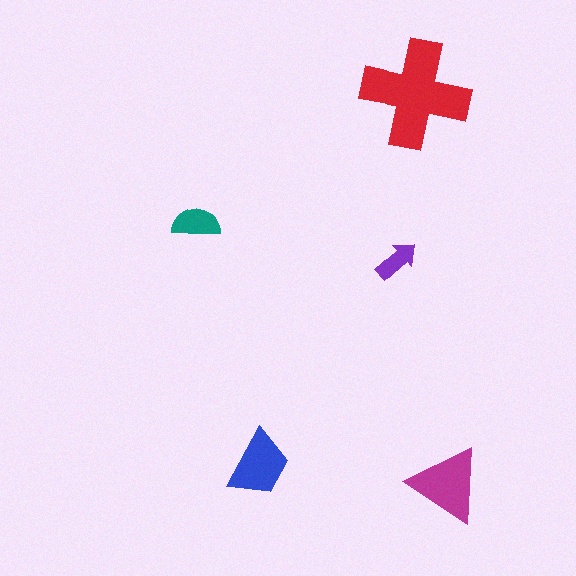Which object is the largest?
The red cross.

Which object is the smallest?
The purple arrow.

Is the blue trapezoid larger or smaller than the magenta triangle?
Smaller.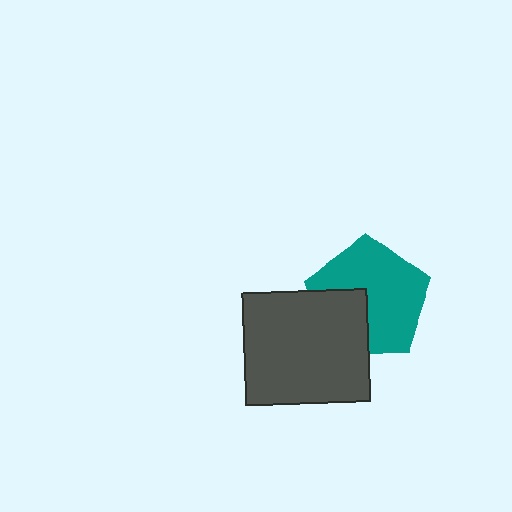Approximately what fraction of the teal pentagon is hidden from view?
Roughly 31% of the teal pentagon is hidden behind the dark gray rectangle.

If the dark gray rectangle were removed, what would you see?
You would see the complete teal pentagon.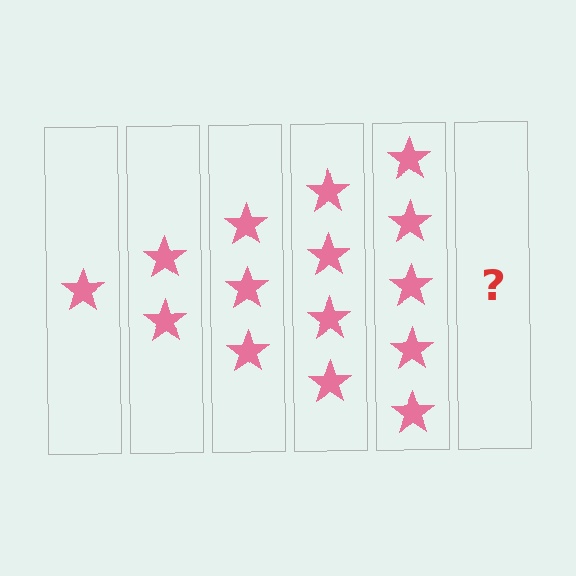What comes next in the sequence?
The next element should be 6 stars.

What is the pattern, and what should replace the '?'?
The pattern is that each step adds one more star. The '?' should be 6 stars.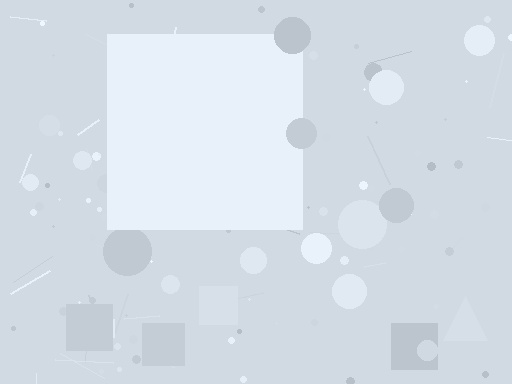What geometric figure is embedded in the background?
A square is embedded in the background.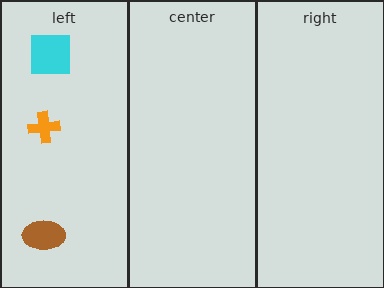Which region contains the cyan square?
The left region.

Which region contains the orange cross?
The left region.